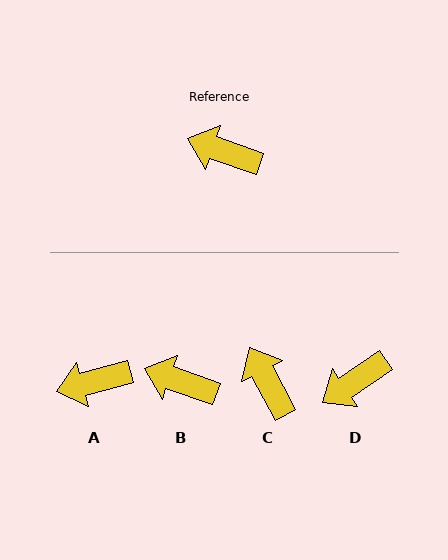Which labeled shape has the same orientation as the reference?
B.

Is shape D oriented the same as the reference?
No, it is off by about 53 degrees.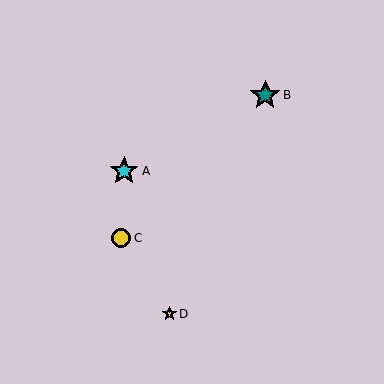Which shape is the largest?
The teal star (labeled B) is the largest.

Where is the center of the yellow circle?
The center of the yellow circle is at (121, 238).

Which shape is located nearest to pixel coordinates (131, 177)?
The cyan star (labeled A) at (124, 171) is nearest to that location.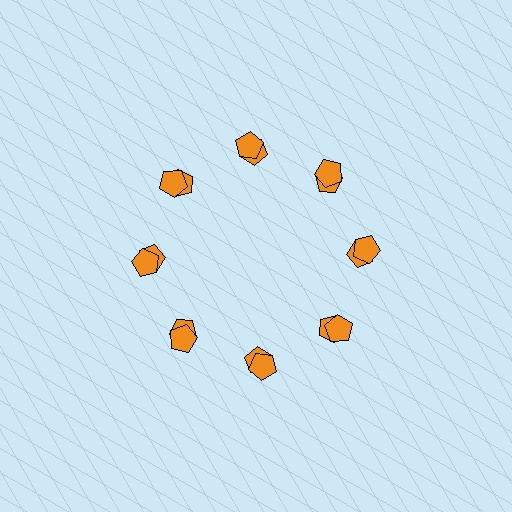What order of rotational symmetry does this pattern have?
This pattern has 8-fold rotational symmetry.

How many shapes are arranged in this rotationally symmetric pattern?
There are 16 shapes, arranged in 8 groups of 2.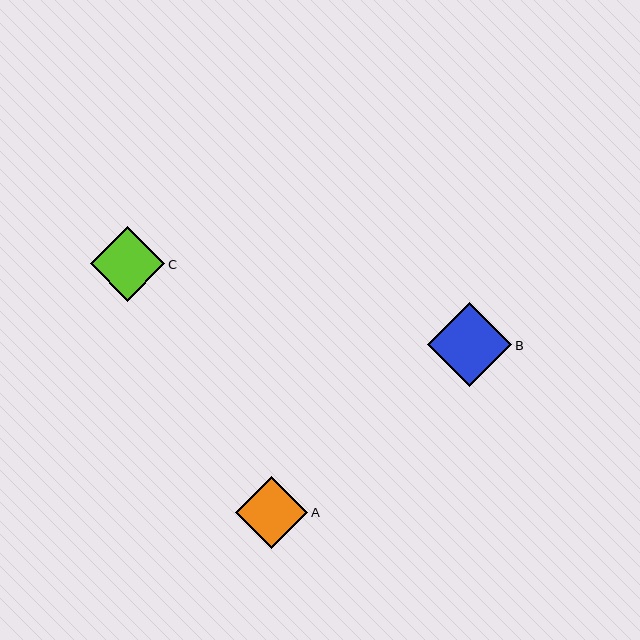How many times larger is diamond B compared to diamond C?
Diamond B is approximately 1.1 times the size of diamond C.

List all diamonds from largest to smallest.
From largest to smallest: B, C, A.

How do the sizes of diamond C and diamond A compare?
Diamond C and diamond A are approximately the same size.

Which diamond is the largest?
Diamond B is the largest with a size of approximately 84 pixels.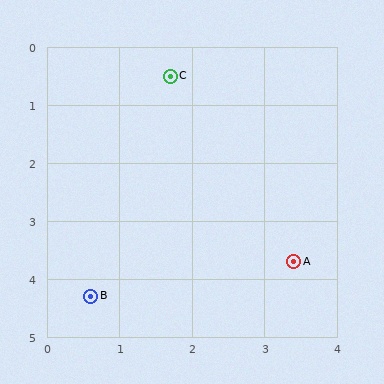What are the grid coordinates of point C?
Point C is at approximately (1.7, 0.5).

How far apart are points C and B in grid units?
Points C and B are about 4.0 grid units apart.